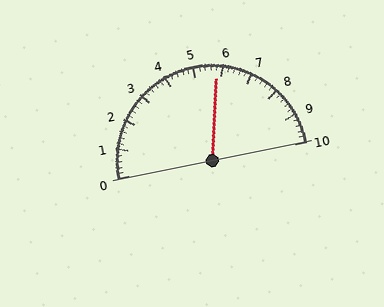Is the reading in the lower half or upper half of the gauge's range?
The reading is in the upper half of the range (0 to 10).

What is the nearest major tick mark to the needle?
The nearest major tick mark is 6.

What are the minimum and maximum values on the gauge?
The gauge ranges from 0 to 10.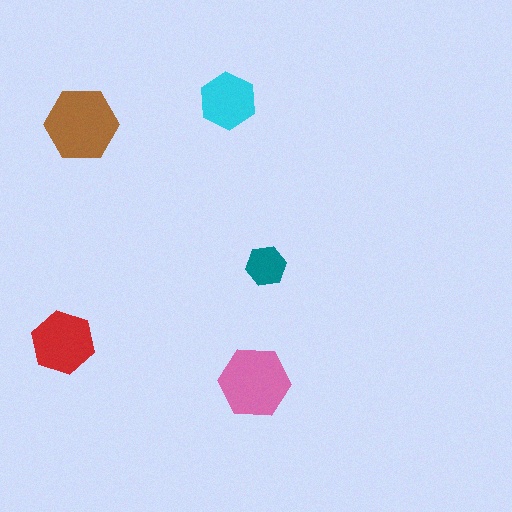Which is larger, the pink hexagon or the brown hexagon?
The brown one.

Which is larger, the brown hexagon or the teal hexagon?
The brown one.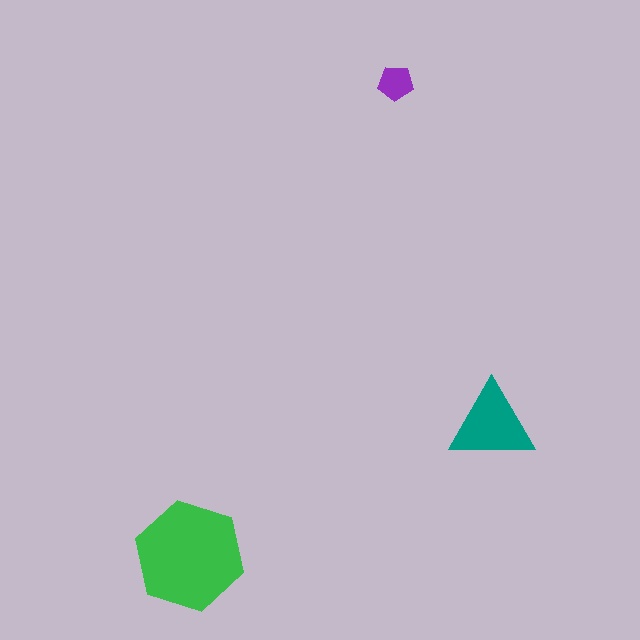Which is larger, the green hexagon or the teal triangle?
The green hexagon.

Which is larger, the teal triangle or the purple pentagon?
The teal triangle.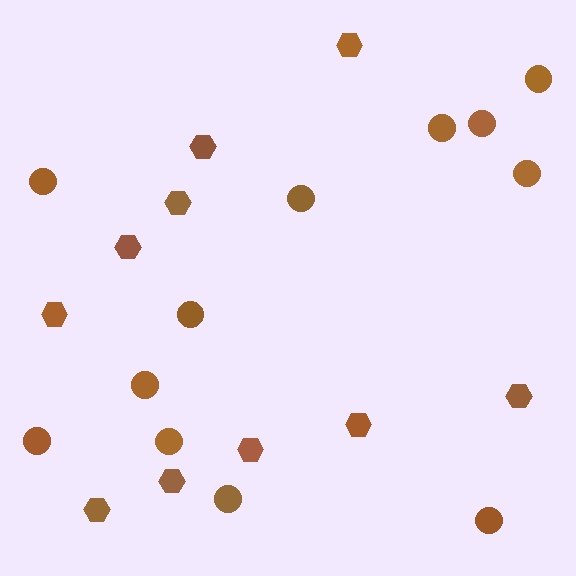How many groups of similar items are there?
There are 2 groups: one group of hexagons (10) and one group of circles (12).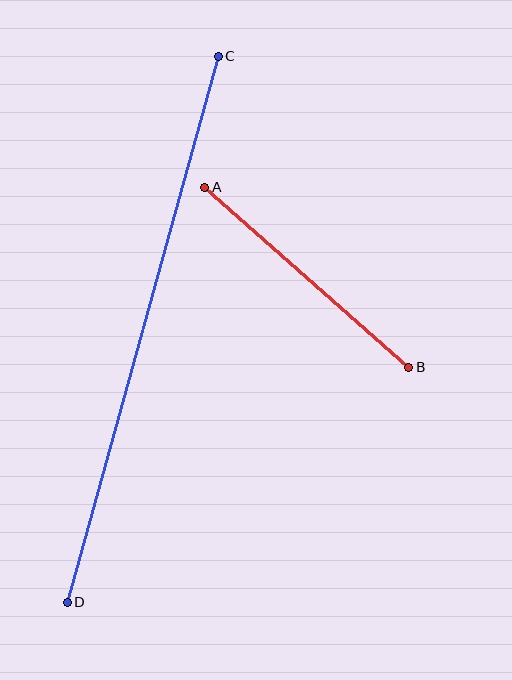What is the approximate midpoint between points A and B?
The midpoint is at approximately (307, 277) pixels.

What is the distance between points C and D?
The distance is approximately 566 pixels.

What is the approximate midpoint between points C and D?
The midpoint is at approximately (143, 329) pixels.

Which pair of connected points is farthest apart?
Points C and D are farthest apart.